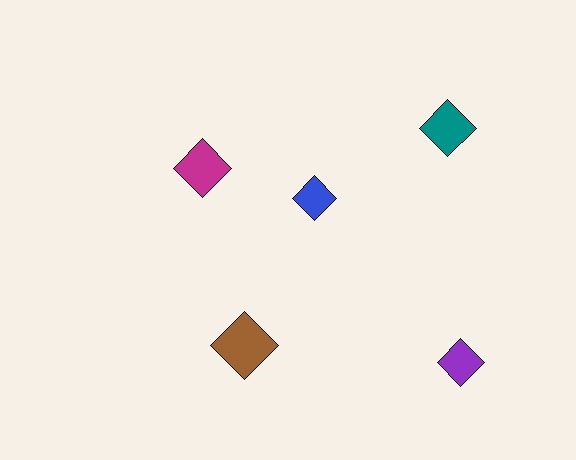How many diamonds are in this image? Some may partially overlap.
There are 5 diamonds.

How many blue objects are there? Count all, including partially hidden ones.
There is 1 blue object.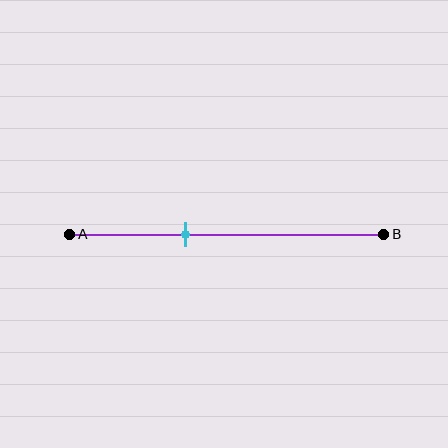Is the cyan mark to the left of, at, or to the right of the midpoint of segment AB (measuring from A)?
The cyan mark is to the left of the midpoint of segment AB.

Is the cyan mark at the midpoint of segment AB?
No, the mark is at about 35% from A, not at the 50% midpoint.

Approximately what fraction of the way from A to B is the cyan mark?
The cyan mark is approximately 35% of the way from A to B.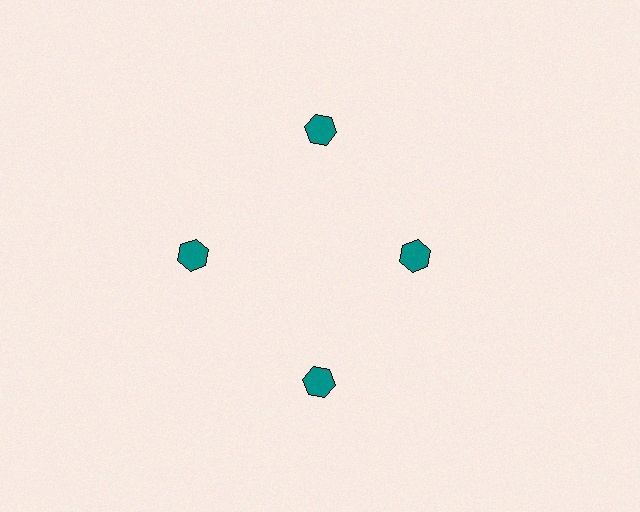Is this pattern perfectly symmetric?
No. The 4 teal hexagons are arranged in a ring, but one element near the 3 o'clock position is pulled inward toward the center, breaking the 4-fold rotational symmetry.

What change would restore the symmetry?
The symmetry would be restored by moving it outward, back onto the ring so that all 4 hexagons sit at equal angles and equal distance from the center.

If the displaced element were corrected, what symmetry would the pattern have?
It would have 4-fold rotational symmetry — the pattern would map onto itself every 90 degrees.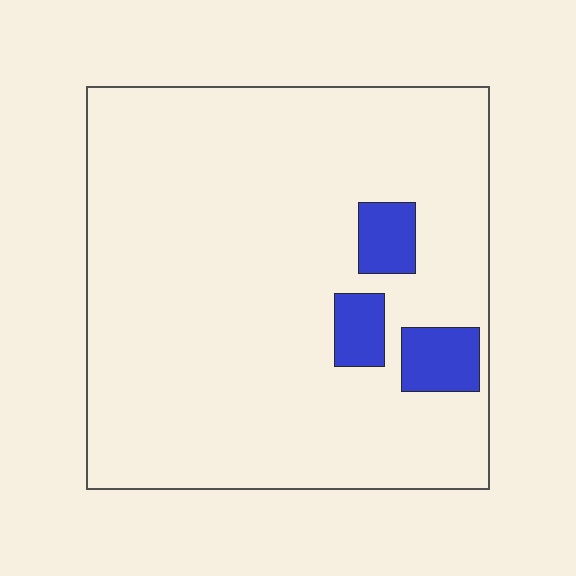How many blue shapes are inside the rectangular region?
3.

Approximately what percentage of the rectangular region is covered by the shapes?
Approximately 10%.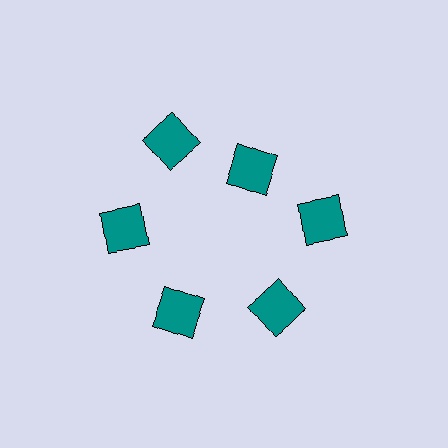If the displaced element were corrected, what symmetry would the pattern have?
It would have 6-fold rotational symmetry — the pattern would map onto itself every 60 degrees.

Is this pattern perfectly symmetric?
No. The 6 teal squares are arranged in a ring, but one element near the 1 o'clock position is pulled inward toward the center, breaking the 6-fold rotational symmetry.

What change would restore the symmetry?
The symmetry would be restored by moving it outward, back onto the ring so that all 6 squares sit at equal angles and equal distance from the center.